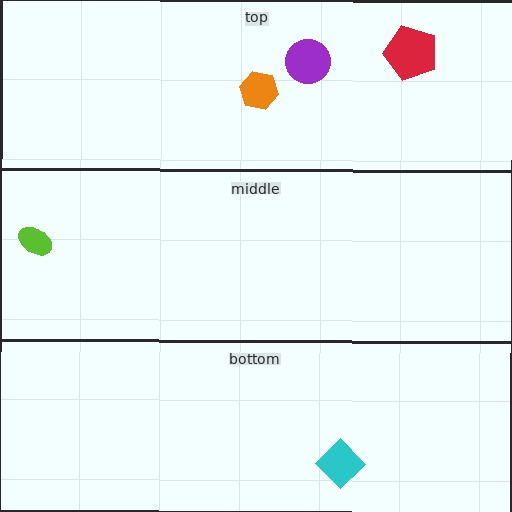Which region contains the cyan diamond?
The bottom region.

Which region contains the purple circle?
The top region.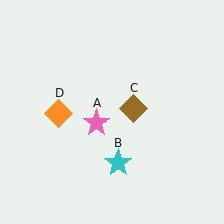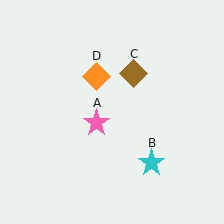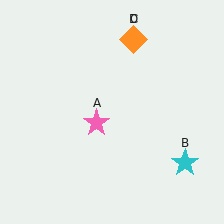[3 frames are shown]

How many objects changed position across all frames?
3 objects changed position: cyan star (object B), brown diamond (object C), orange diamond (object D).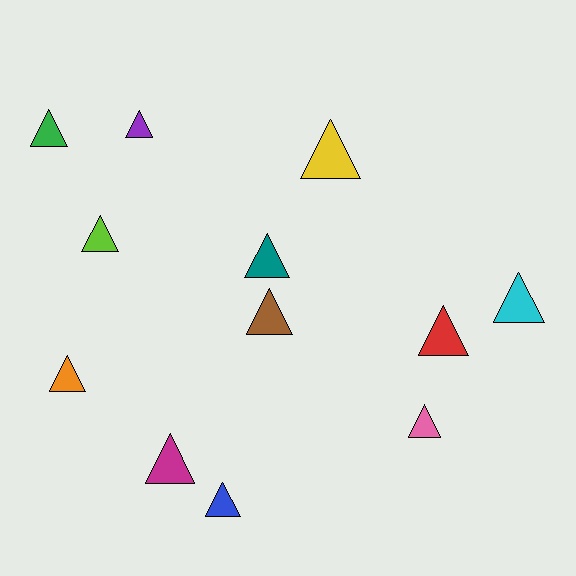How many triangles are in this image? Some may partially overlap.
There are 12 triangles.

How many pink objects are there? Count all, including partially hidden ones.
There is 1 pink object.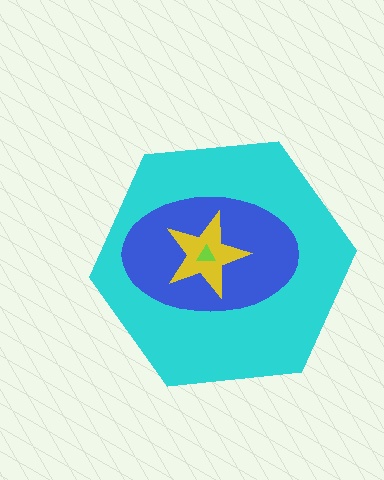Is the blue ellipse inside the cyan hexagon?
Yes.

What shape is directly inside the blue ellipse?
The yellow star.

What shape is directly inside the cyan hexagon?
The blue ellipse.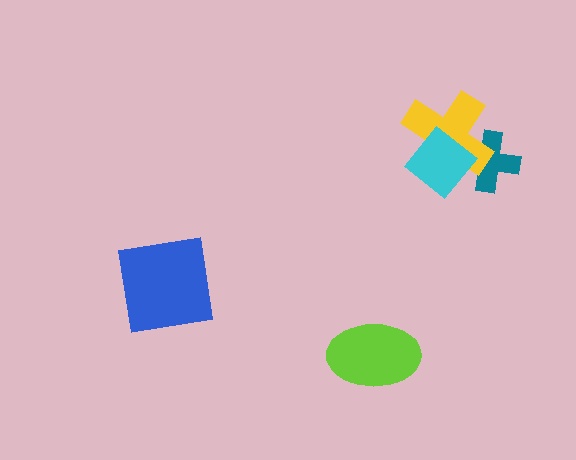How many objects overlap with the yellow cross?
2 objects overlap with the yellow cross.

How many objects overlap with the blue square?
0 objects overlap with the blue square.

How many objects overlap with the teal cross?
2 objects overlap with the teal cross.